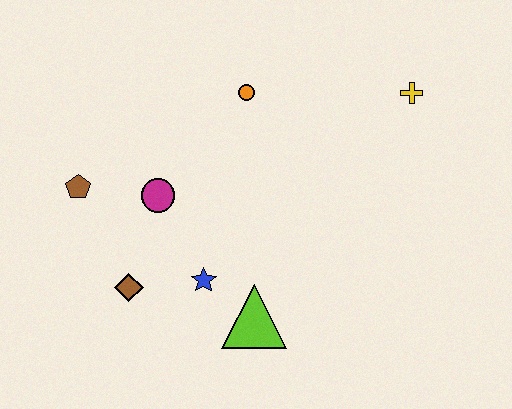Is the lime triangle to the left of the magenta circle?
No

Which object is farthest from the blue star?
The yellow cross is farthest from the blue star.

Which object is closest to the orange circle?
The magenta circle is closest to the orange circle.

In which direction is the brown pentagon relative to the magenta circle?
The brown pentagon is to the left of the magenta circle.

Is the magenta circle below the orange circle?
Yes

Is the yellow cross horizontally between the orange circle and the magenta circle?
No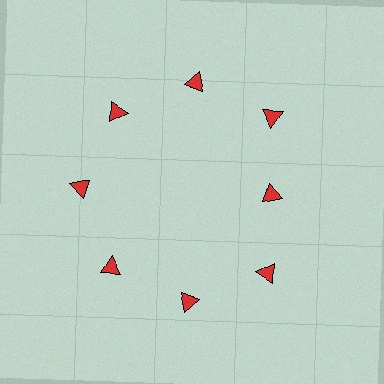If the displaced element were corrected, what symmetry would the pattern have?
It would have 8-fold rotational symmetry — the pattern would map onto itself every 45 degrees.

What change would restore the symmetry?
The symmetry would be restored by moving it outward, back onto the ring so that all 8 triangles sit at equal angles and equal distance from the center.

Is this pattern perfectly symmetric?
No. The 8 red triangles are arranged in a ring, but one element near the 3 o'clock position is pulled inward toward the center, breaking the 8-fold rotational symmetry.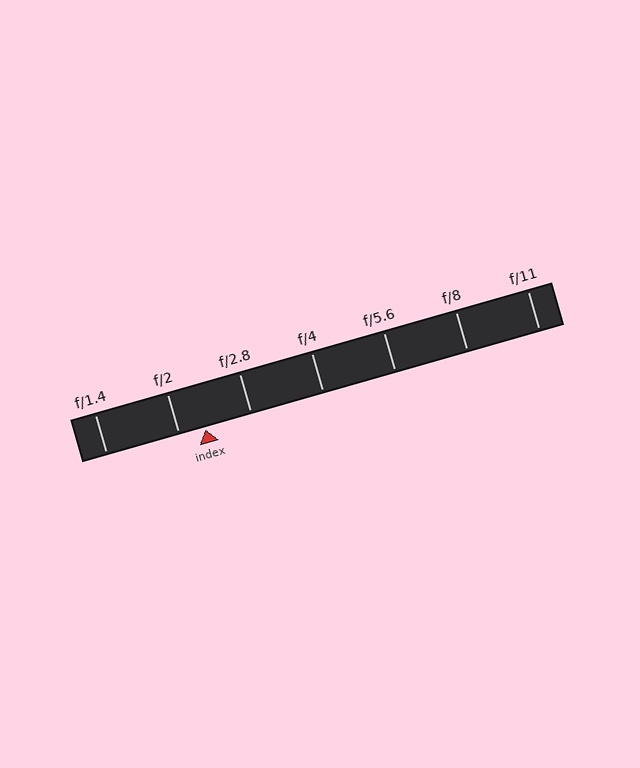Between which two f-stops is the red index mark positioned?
The index mark is between f/2 and f/2.8.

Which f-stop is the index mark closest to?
The index mark is closest to f/2.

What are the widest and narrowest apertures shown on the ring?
The widest aperture shown is f/1.4 and the narrowest is f/11.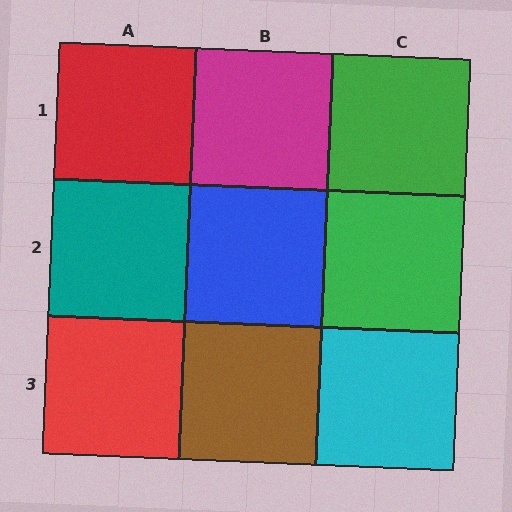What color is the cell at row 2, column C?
Green.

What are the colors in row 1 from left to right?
Red, magenta, green.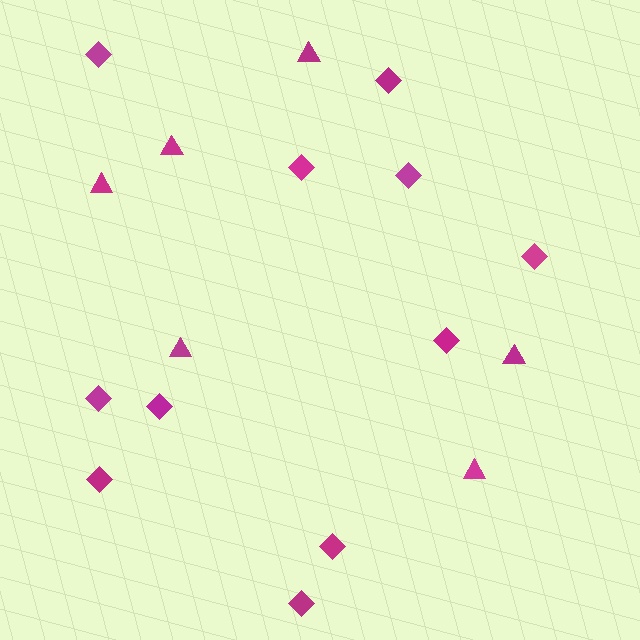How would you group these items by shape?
There are 2 groups: one group of triangles (6) and one group of diamonds (11).